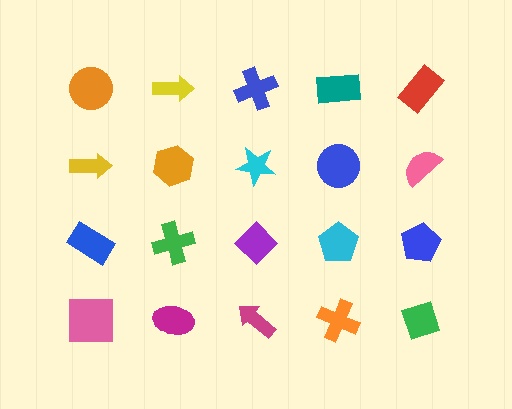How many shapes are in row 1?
5 shapes.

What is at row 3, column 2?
A green cross.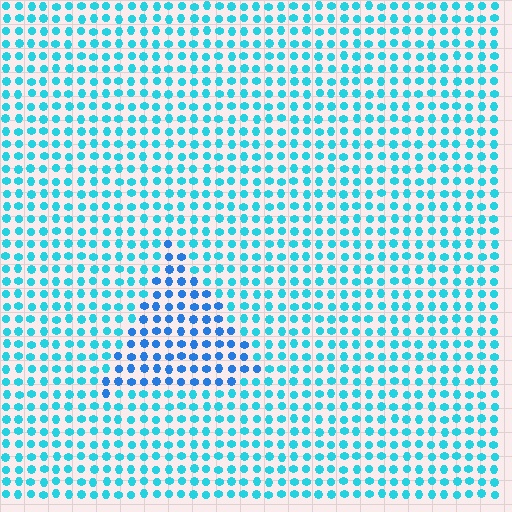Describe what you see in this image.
The image is filled with small cyan elements in a uniform arrangement. A triangle-shaped region is visible where the elements are tinted to a slightly different hue, forming a subtle color boundary.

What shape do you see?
I see a triangle.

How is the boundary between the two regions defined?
The boundary is defined purely by a slight shift in hue (about 28 degrees). Spacing, size, and orientation are identical on both sides.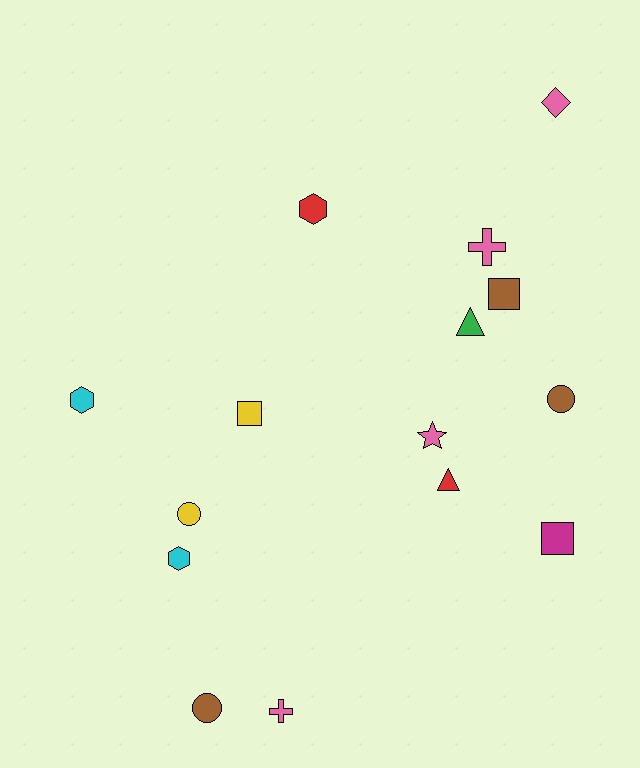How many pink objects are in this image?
There are 4 pink objects.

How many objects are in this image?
There are 15 objects.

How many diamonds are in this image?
There is 1 diamond.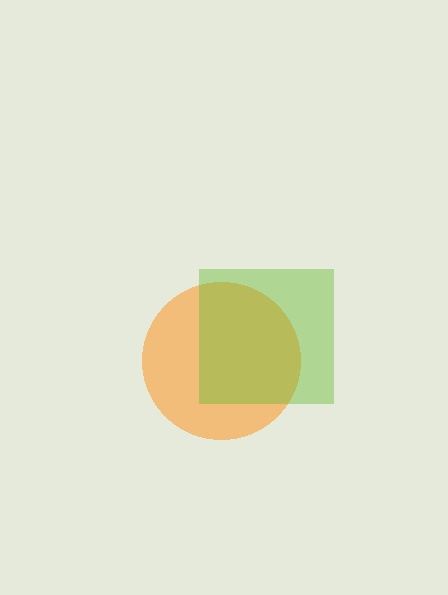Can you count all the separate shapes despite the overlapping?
Yes, there are 2 separate shapes.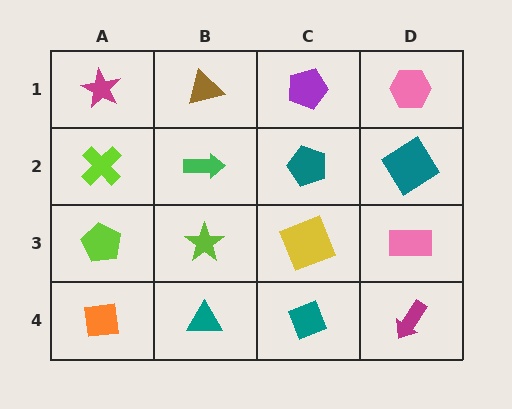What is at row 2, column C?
A teal pentagon.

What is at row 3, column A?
A lime pentagon.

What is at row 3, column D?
A pink rectangle.